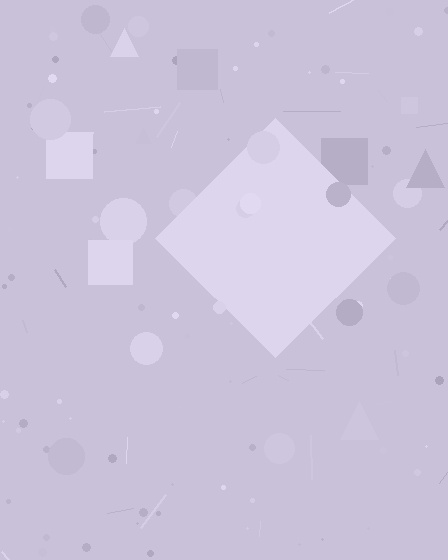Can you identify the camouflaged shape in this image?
The camouflaged shape is a diamond.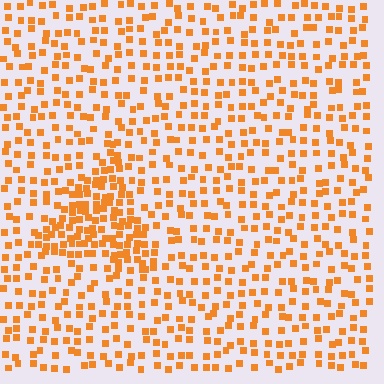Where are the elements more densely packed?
The elements are more densely packed inside the triangle boundary.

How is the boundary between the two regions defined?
The boundary is defined by a change in element density (approximately 2.2x ratio). All elements are the same color, size, and shape.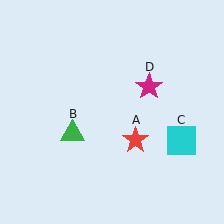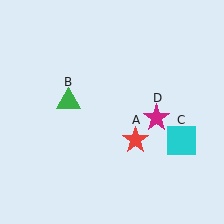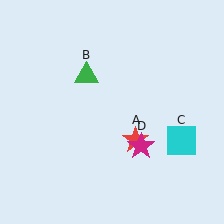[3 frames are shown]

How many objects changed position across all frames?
2 objects changed position: green triangle (object B), magenta star (object D).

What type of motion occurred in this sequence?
The green triangle (object B), magenta star (object D) rotated clockwise around the center of the scene.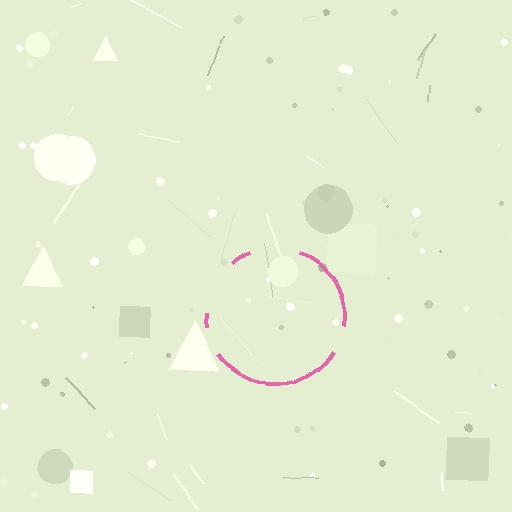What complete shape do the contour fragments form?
The contour fragments form a circle.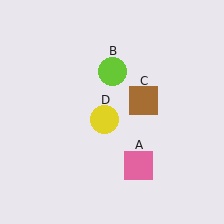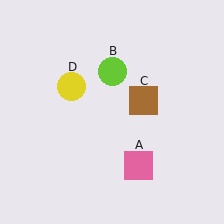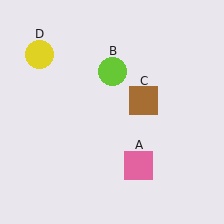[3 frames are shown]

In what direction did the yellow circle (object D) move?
The yellow circle (object D) moved up and to the left.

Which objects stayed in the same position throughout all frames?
Pink square (object A) and lime circle (object B) and brown square (object C) remained stationary.